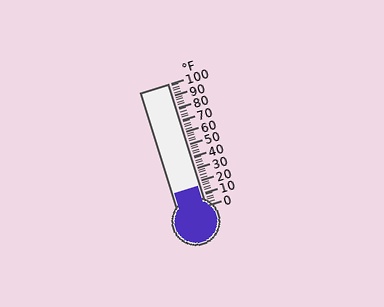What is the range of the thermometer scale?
The thermometer scale ranges from 0°F to 100°F.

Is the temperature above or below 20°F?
The temperature is below 20°F.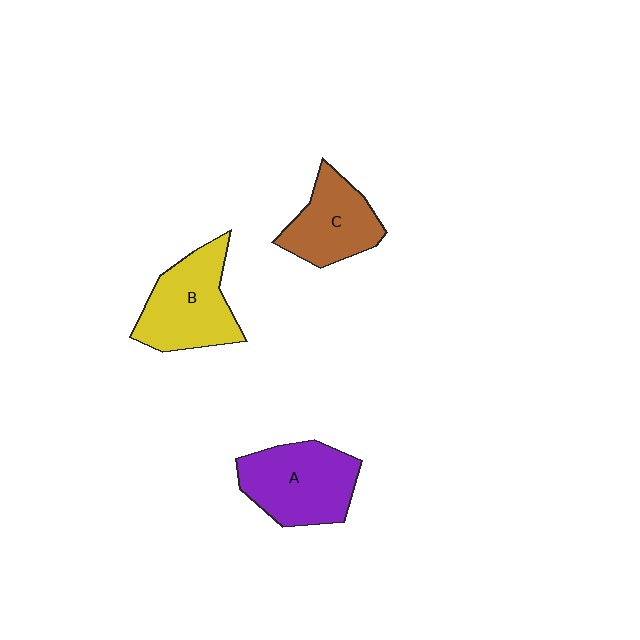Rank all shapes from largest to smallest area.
From largest to smallest: A (purple), B (yellow), C (brown).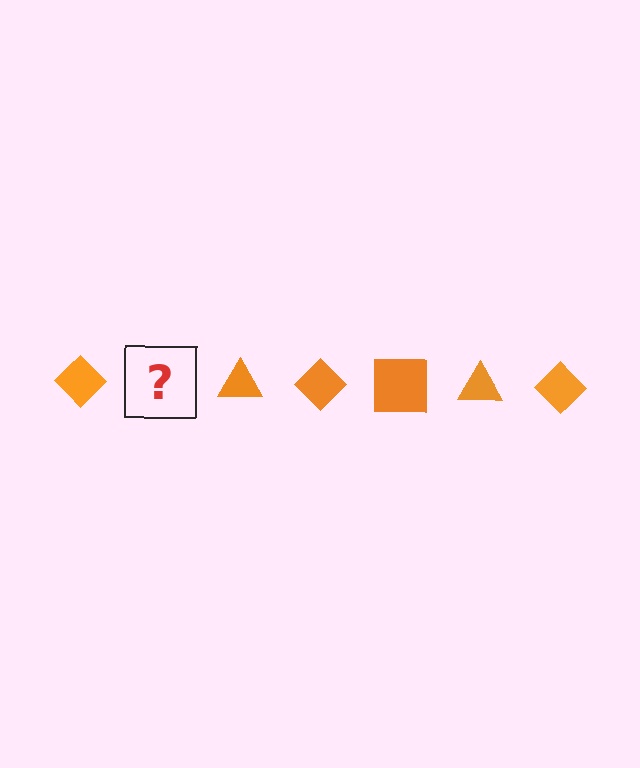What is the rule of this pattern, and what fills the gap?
The rule is that the pattern cycles through diamond, square, triangle shapes in orange. The gap should be filled with an orange square.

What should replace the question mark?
The question mark should be replaced with an orange square.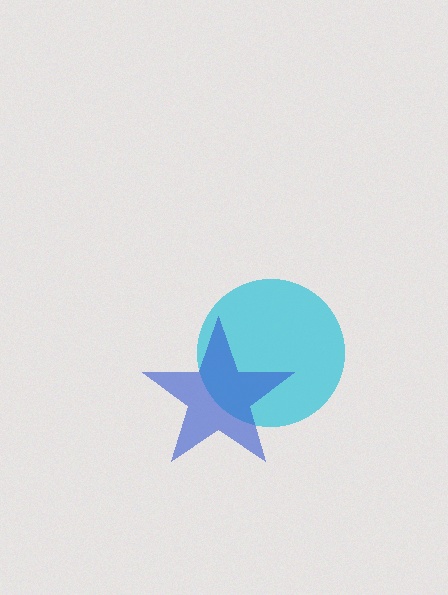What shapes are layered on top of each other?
The layered shapes are: a cyan circle, a blue star.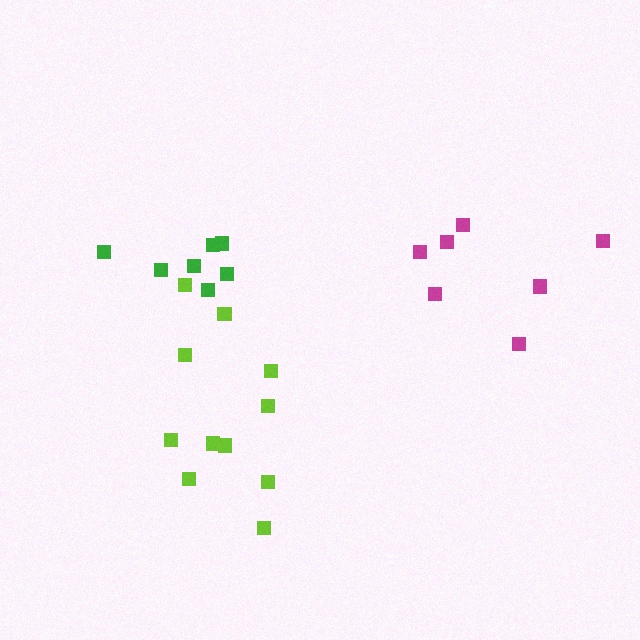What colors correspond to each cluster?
The clusters are colored: green, magenta, lime.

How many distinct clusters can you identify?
There are 3 distinct clusters.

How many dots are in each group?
Group 1: 7 dots, Group 2: 7 dots, Group 3: 11 dots (25 total).